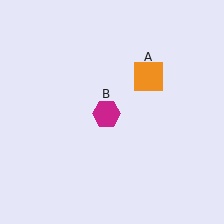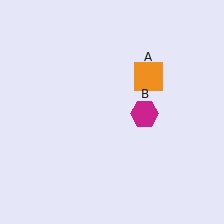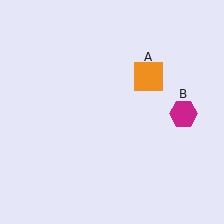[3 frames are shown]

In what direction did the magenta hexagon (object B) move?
The magenta hexagon (object B) moved right.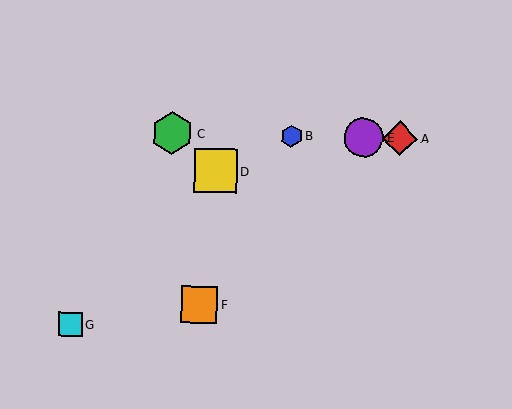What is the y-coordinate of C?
Object C is at y≈133.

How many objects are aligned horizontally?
4 objects (A, B, C, E) are aligned horizontally.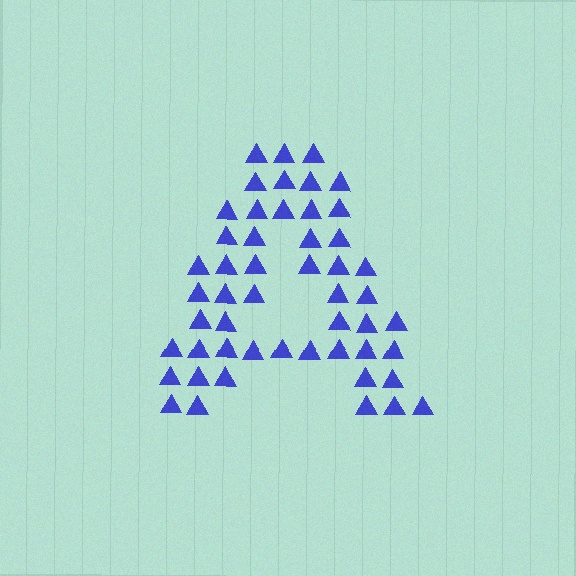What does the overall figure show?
The overall figure shows the letter A.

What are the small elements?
The small elements are triangles.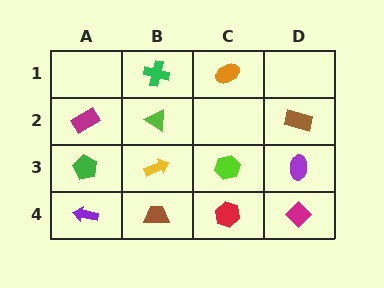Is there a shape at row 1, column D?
No, that cell is empty.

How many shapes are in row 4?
4 shapes.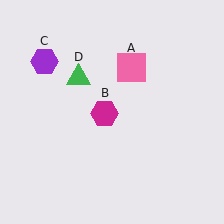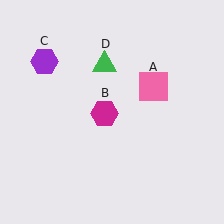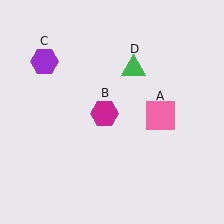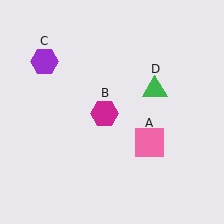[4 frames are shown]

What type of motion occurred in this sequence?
The pink square (object A), green triangle (object D) rotated clockwise around the center of the scene.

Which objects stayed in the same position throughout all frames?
Magenta hexagon (object B) and purple hexagon (object C) remained stationary.